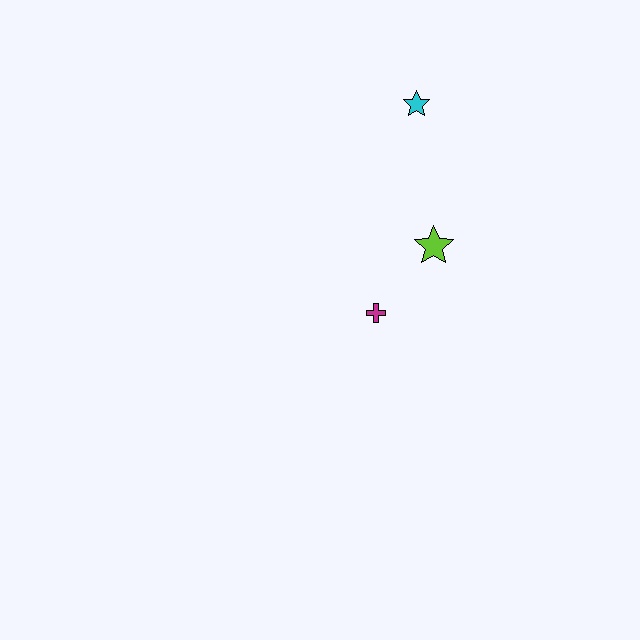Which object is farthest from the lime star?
The cyan star is farthest from the lime star.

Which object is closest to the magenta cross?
The lime star is closest to the magenta cross.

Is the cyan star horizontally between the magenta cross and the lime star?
Yes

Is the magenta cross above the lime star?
No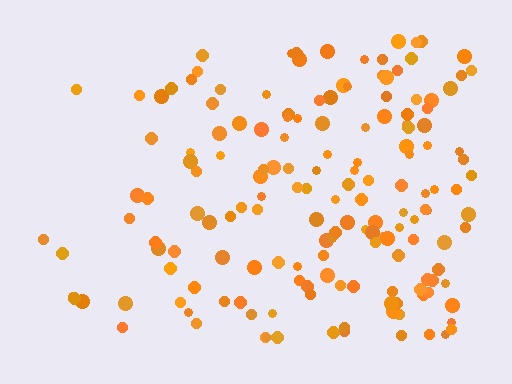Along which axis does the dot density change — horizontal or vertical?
Horizontal.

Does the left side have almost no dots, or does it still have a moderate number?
Still a moderate number, just noticeably fewer than the right.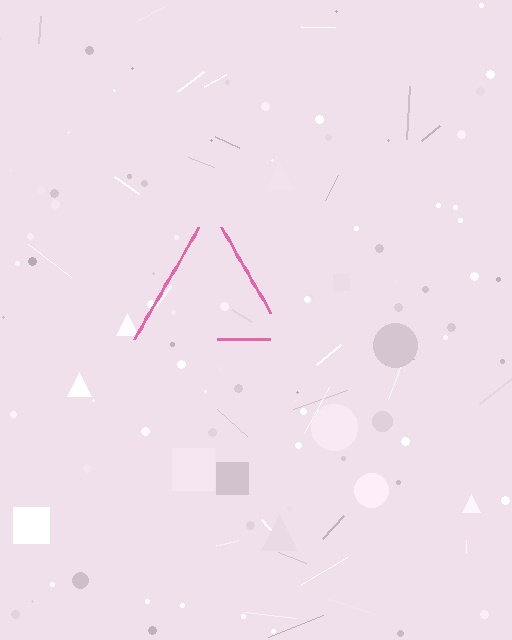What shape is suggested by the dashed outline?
The dashed outline suggests a triangle.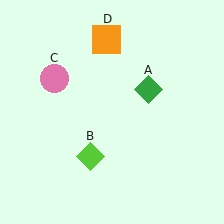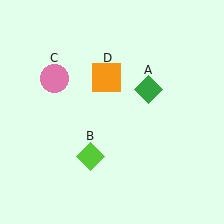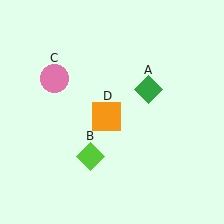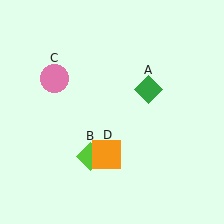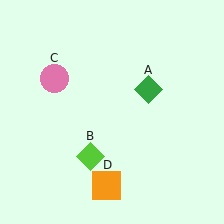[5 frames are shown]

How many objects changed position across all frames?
1 object changed position: orange square (object D).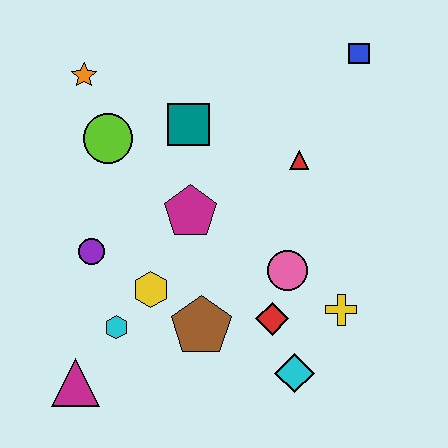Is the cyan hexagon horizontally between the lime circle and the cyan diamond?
Yes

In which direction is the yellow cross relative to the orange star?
The yellow cross is to the right of the orange star.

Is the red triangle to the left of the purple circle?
No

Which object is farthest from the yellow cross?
The orange star is farthest from the yellow cross.